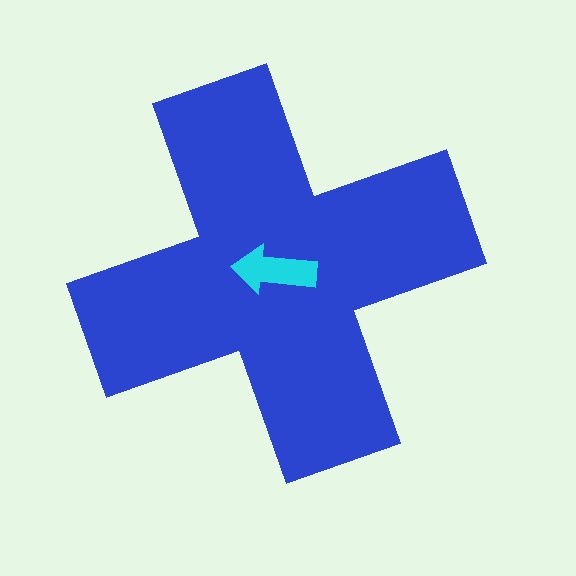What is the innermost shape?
The cyan arrow.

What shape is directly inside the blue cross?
The cyan arrow.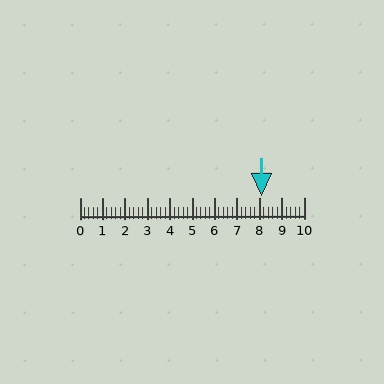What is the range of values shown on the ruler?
The ruler shows values from 0 to 10.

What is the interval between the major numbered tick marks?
The major tick marks are spaced 1 units apart.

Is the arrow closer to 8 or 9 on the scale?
The arrow is closer to 8.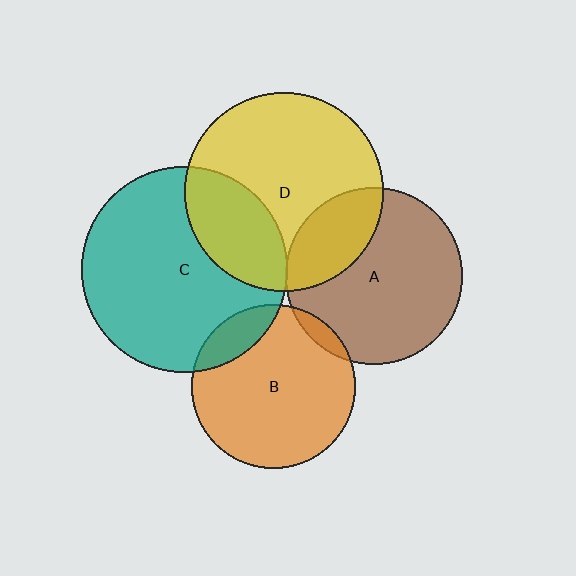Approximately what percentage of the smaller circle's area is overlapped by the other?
Approximately 5%.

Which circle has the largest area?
Circle C (teal).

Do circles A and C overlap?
Yes.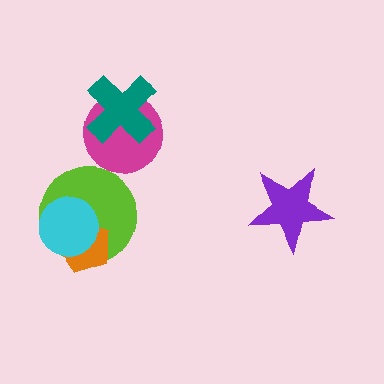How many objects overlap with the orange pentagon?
2 objects overlap with the orange pentagon.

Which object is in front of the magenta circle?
The teal cross is in front of the magenta circle.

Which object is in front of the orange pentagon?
The cyan circle is in front of the orange pentagon.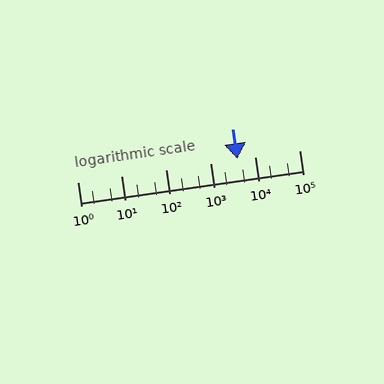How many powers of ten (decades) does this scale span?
The scale spans 5 decades, from 1 to 100000.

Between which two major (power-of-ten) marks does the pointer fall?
The pointer is between 1000 and 10000.